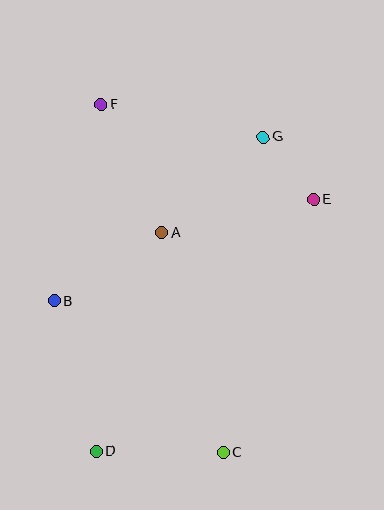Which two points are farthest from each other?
Points C and F are farthest from each other.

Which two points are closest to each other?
Points E and G are closest to each other.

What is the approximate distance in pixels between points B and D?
The distance between B and D is approximately 156 pixels.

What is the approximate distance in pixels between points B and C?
The distance between B and C is approximately 227 pixels.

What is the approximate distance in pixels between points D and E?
The distance between D and E is approximately 333 pixels.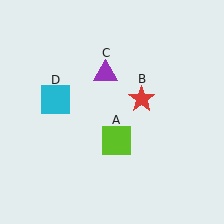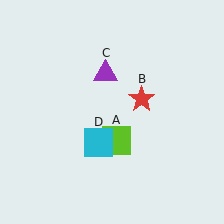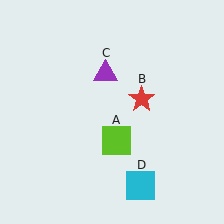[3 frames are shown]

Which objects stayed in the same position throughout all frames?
Lime square (object A) and red star (object B) and purple triangle (object C) remained stationary.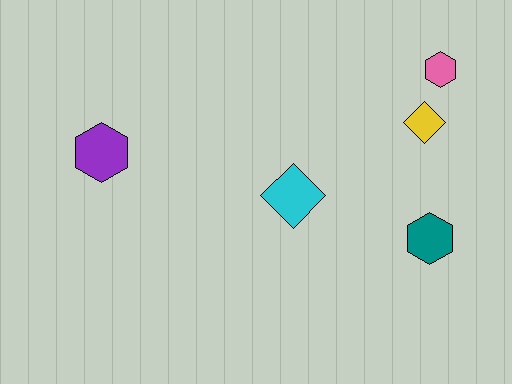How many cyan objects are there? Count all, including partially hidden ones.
There is 1 cyan object.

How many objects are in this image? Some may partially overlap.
There are 5 objects.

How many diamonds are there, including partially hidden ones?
There are 2 diamonds.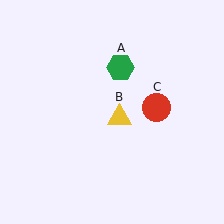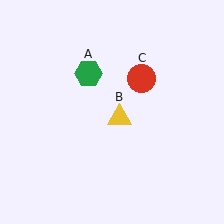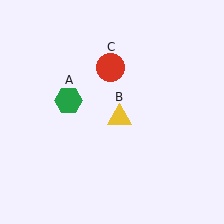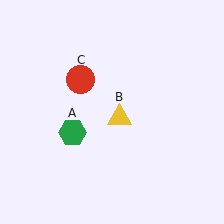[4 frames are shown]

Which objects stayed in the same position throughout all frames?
Yellow triangle (object B) remained stationary.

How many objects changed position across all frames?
2 objects changed position: green hexagon (object A), red circle (object C).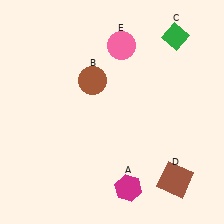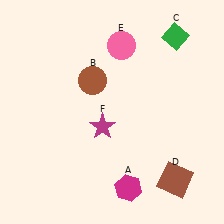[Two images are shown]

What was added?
A magenta star (F) was added in Image 2.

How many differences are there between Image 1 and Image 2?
There is 1 difference between the two images.